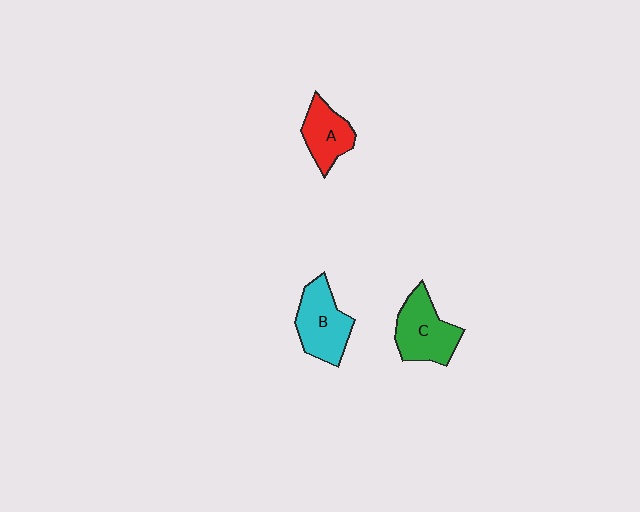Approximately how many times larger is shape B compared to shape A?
Approximately 1.3 times.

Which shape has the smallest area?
Shape A (red).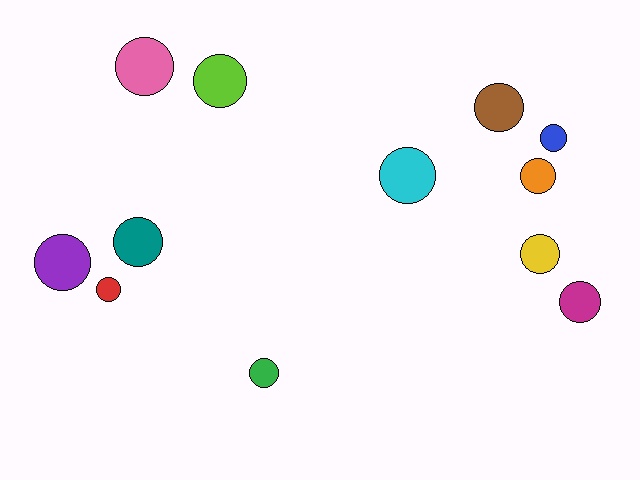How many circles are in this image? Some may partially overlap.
There are 12 circles.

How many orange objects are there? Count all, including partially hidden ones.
There is 1 orange object.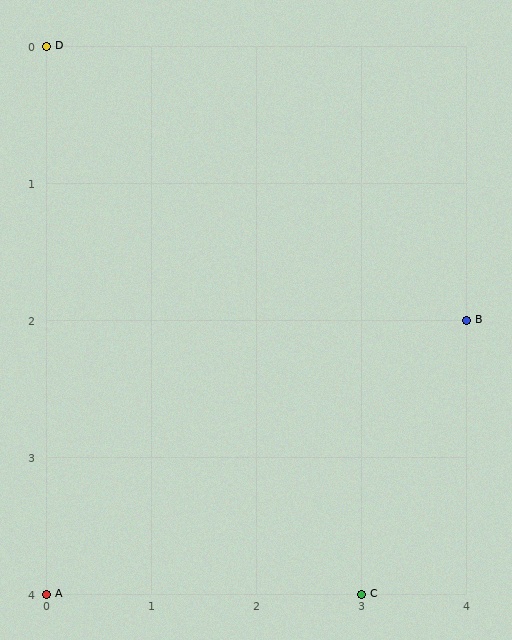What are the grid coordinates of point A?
Point A is at grid coordinates (0, 4).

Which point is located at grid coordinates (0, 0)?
Point D is at (0, 0).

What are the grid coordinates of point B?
Point B is at grid coordinates (4, 2).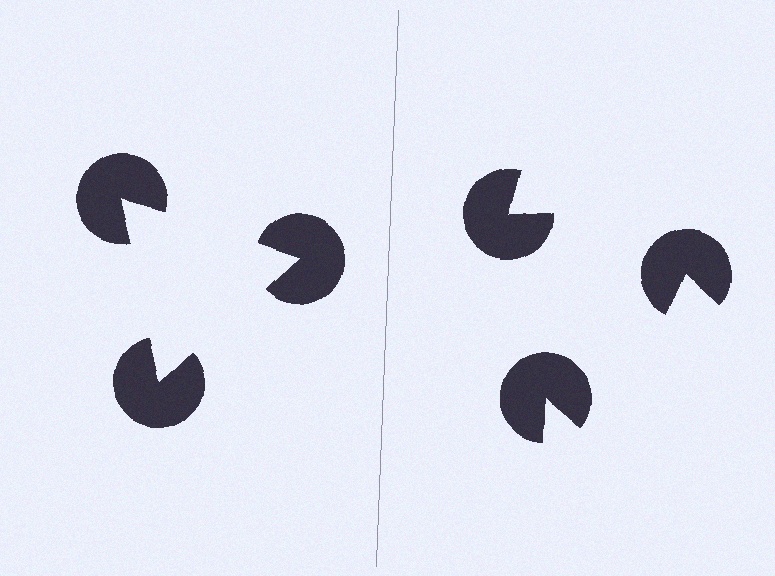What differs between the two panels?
The pac-man discs are positioned identically on both sides; only the wedge orientations differ. On the left they align to a triangle; on the right they are misaligned.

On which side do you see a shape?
An illusory triangle appears on the left side. On the right side the wedge cuts are rotated, so no coherent shape forms.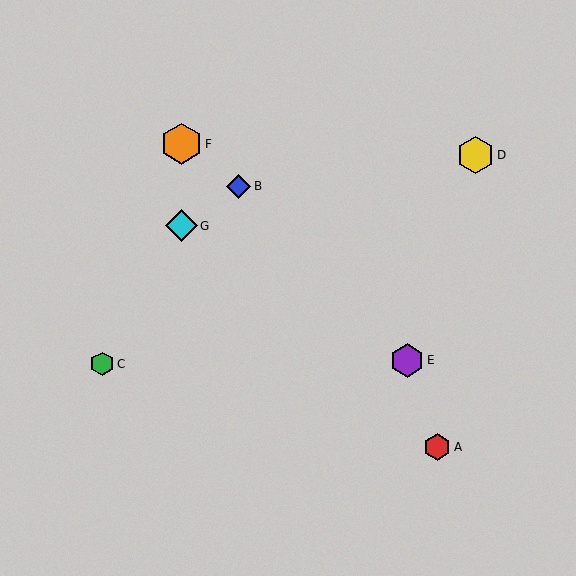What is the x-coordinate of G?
Object G is at x≈181.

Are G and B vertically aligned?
No, G is at x≈181 and B is at x≈239.